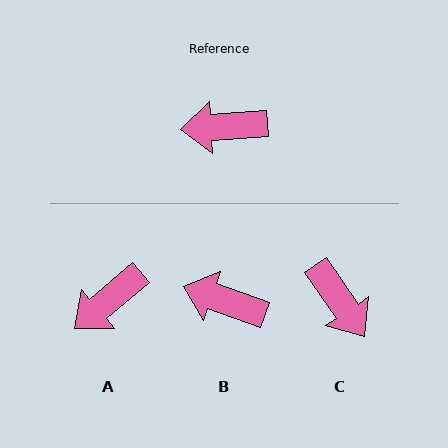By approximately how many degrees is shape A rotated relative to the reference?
Approximately 37 degrees counter-clockwise.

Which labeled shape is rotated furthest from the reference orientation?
C, about 120 degrees away.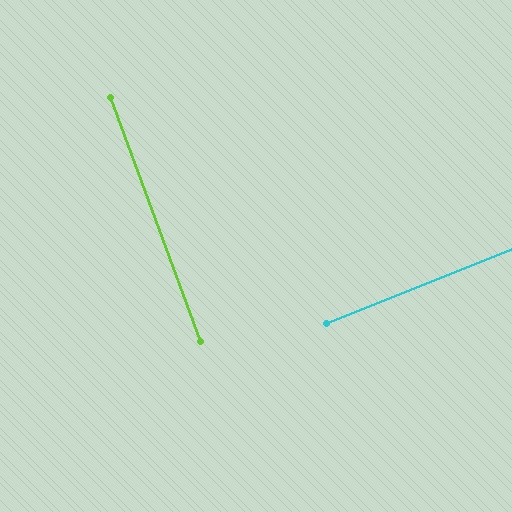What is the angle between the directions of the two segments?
Approximately 88 degrees.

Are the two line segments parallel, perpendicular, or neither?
Perpendicular — they meet at approximately 88°.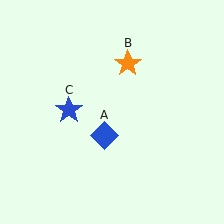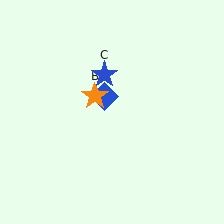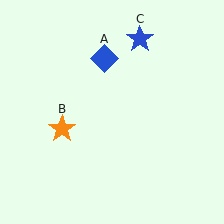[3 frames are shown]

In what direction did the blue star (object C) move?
The blue star (object C) moved up and to the right.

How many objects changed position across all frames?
3 objects changed position: blue diamond (object A), orange star (object B), blue star (object C).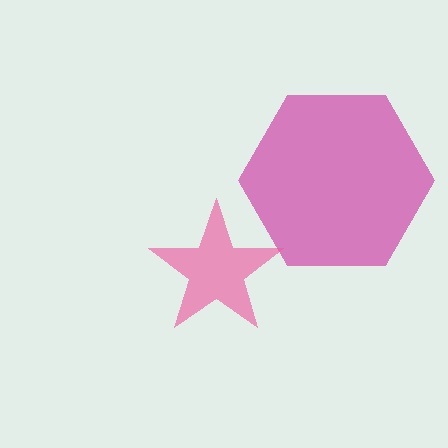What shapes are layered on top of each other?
The layered shapes are: a magenta hexagon, a pink star.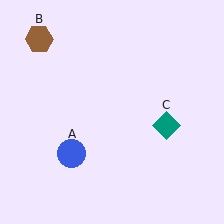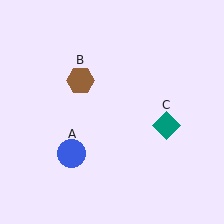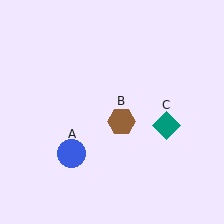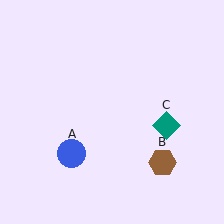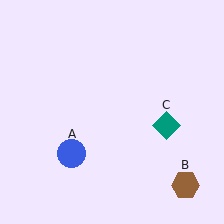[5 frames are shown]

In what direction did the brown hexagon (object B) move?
The brown hexagon (object B) moved down and to the right.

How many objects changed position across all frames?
1 object changed position: brown hexagon (object B).